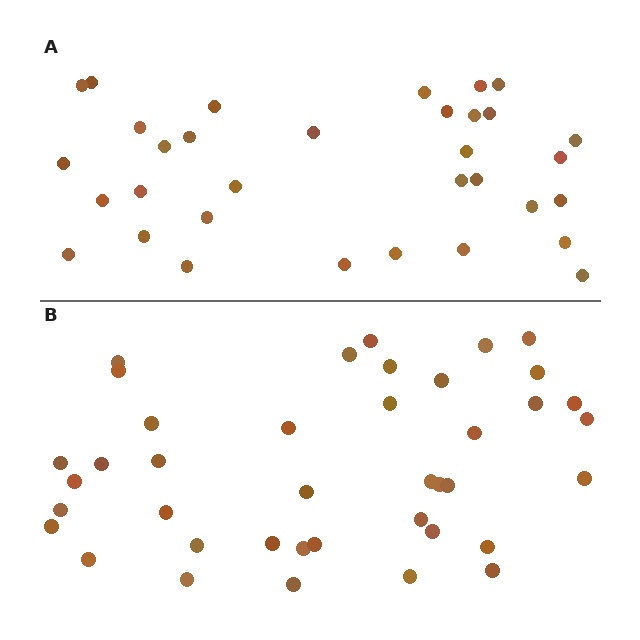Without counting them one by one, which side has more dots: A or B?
Region B (the bottom region) has more dots.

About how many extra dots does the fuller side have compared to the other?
Region B has roughly 8 or so more dots than region A.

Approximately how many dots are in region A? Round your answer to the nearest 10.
About 30 dots. (The exact count is 33, which rounds to 30.)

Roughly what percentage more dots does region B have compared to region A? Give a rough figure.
About 20% more.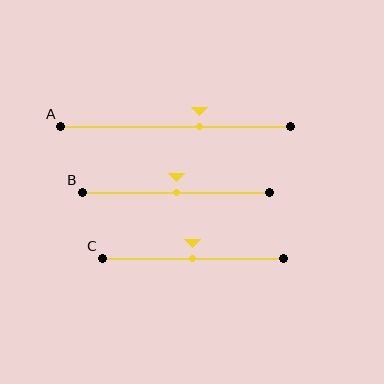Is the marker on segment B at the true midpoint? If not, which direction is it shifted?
Yes, the marker on segment B is at the true midpoint.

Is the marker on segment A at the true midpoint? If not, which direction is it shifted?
No, the marker on segment A is shifted to the right by about 10% of the segment length.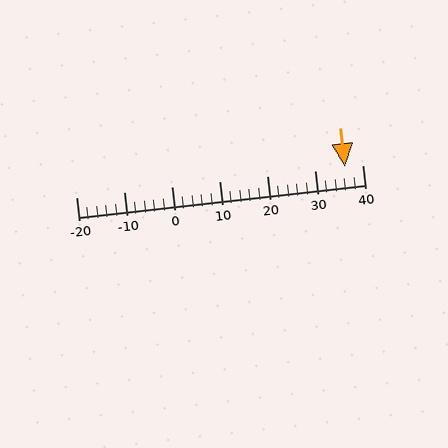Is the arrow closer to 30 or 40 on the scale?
The arrow is closer to 40.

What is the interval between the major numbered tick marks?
The major tick marks are spaced 10 units apart.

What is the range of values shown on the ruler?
The ruler shows values from -20 to 40.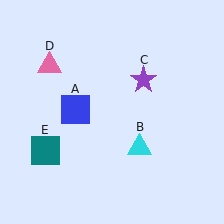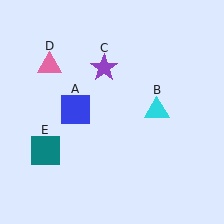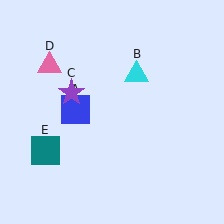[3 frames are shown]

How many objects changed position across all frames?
2 objects changed position: cyan triangle (object B), purple star (object C).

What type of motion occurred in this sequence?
The cyan triangle (object B), purple star (object C) rotated counterclockwise around the center of the scene.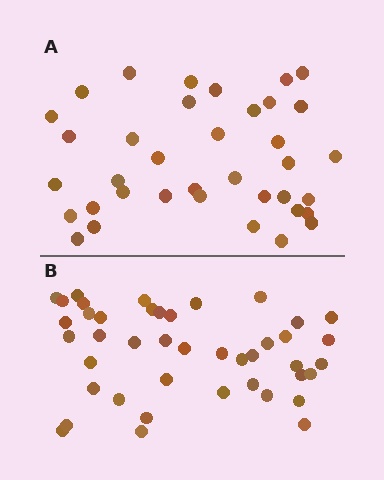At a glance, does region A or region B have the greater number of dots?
Region B (the bottom region) has more dots.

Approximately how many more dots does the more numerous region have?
Region B has about 6 more dots than region A.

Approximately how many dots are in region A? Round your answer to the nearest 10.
About 40 dots. (The exact count is 37, which rounds to 40.)